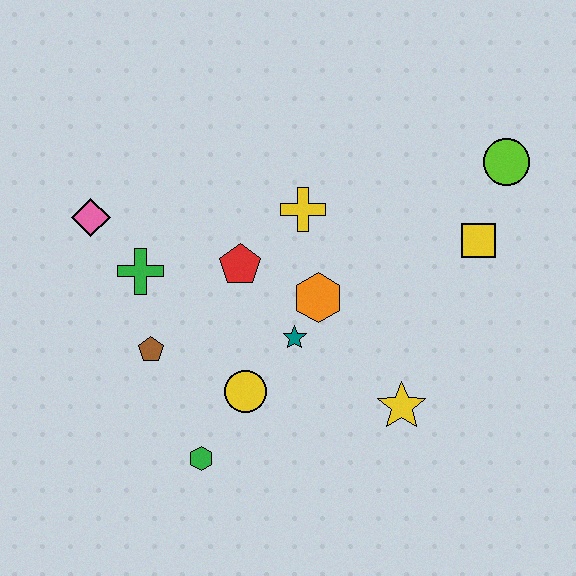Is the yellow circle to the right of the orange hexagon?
No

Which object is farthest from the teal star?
The lime circle is farthest from the teal star.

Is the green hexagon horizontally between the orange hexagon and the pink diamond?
Yes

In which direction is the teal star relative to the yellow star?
The teal star is to the left of the yellow star.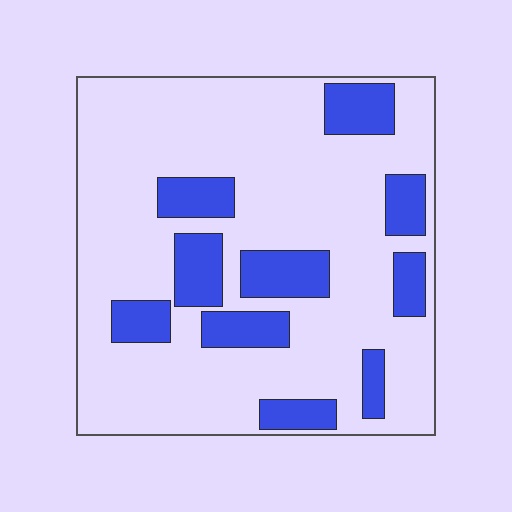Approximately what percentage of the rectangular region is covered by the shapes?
Approximately 25%.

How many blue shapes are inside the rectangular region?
10.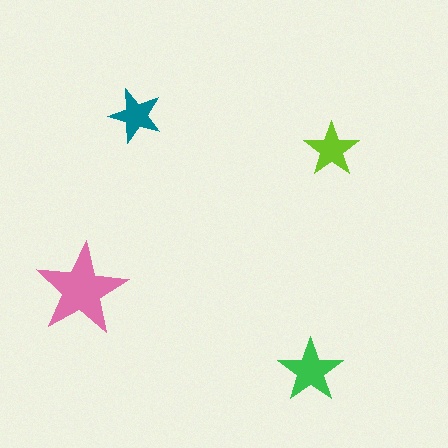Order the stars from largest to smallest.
the pink one, the green one, the lime one, the teal one.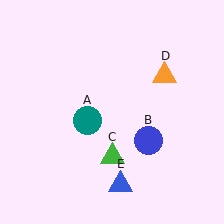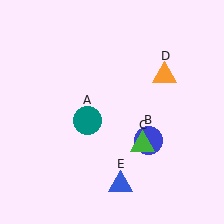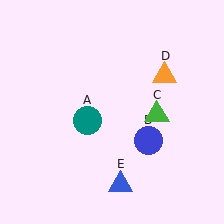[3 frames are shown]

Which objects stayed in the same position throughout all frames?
Teal circle (object A) and blue circle (object B) and orange triangle (object D) and blue triangle (object E) remained stationary.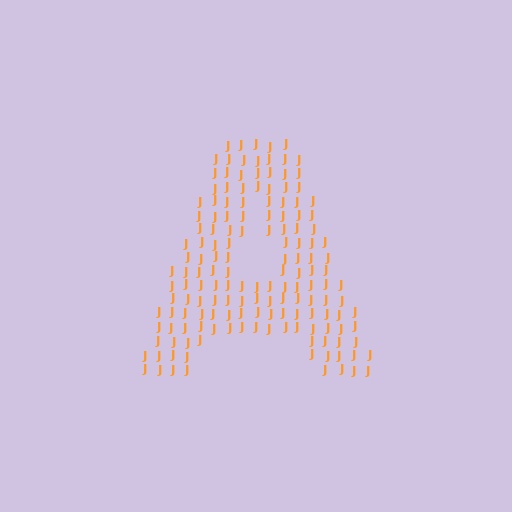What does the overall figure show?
The overall figure shows the letter A.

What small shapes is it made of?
It is made of small letter J's.